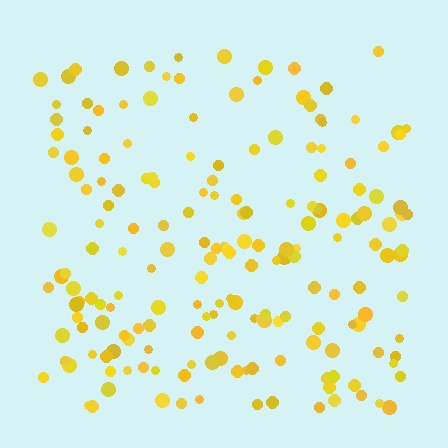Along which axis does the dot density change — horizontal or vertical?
Vertical.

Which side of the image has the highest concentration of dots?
The bottom.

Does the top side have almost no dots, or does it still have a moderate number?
Still a moderate number, just noticeably fewer than the bottom.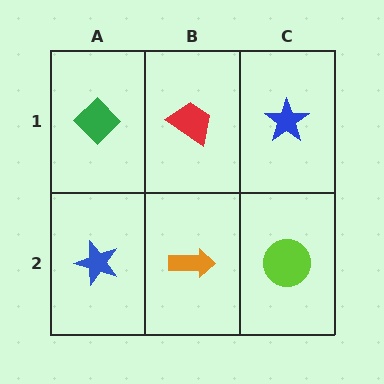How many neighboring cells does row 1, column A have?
2.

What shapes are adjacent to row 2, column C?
A blue star (row 1, column C), an orange arrow (row 2, column B).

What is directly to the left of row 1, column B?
A green diamond.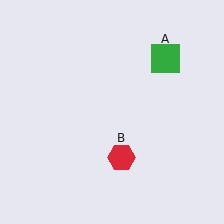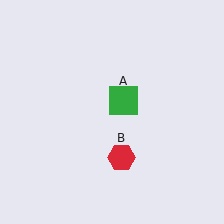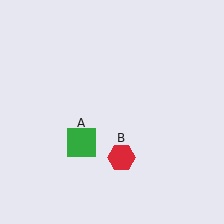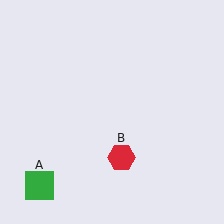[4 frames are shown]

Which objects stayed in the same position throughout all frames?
Red hexagon (object B) remained stationary.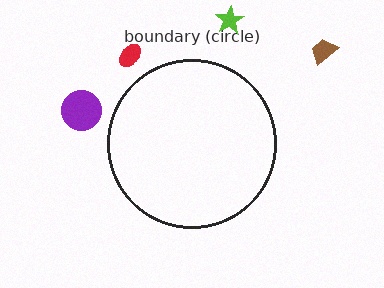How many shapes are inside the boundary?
0 inside, 4 outside.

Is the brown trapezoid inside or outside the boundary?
Outside.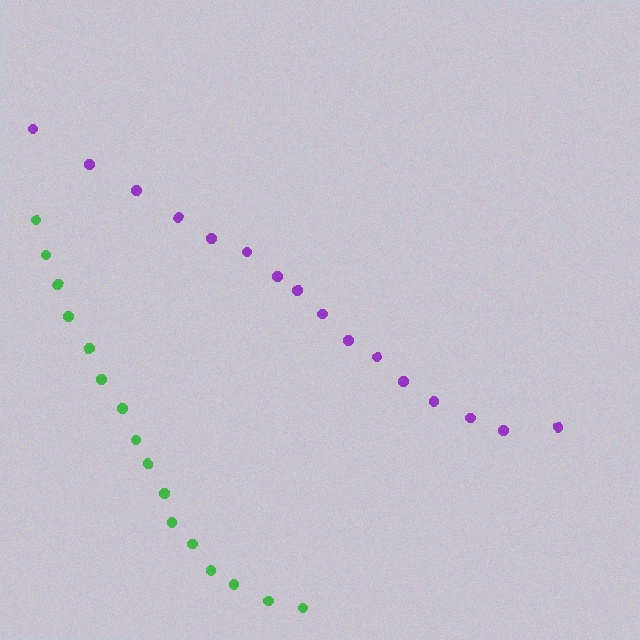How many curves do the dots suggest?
There are 2 distinct paths.